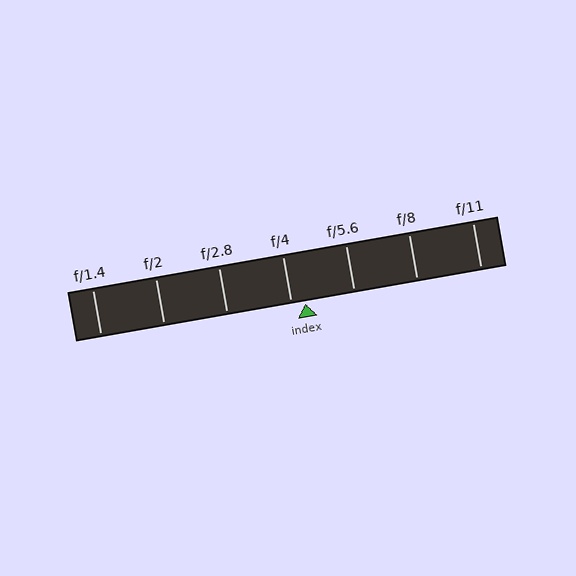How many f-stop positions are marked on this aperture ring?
There are 7 f-stop positions marked.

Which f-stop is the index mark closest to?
The index mark is closest to f/4.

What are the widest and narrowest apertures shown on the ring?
The widest aperture shown is f/1.4 and the narrowest is f/11.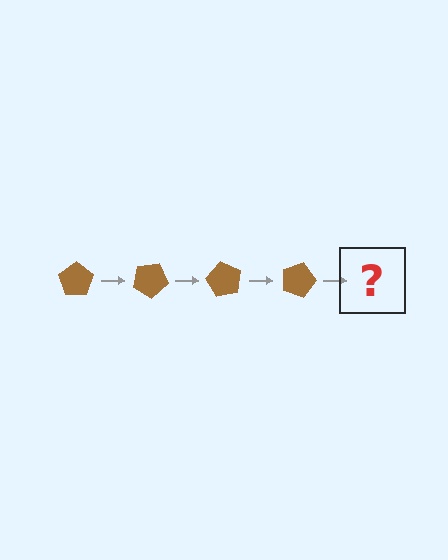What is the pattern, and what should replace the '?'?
The pattern is that the pentagon rotates 30 degrees each step. The '?' should be a brown pentagon rotated 120 degrees.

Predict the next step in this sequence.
The next step is a brown pentagon rotated 120 degrees.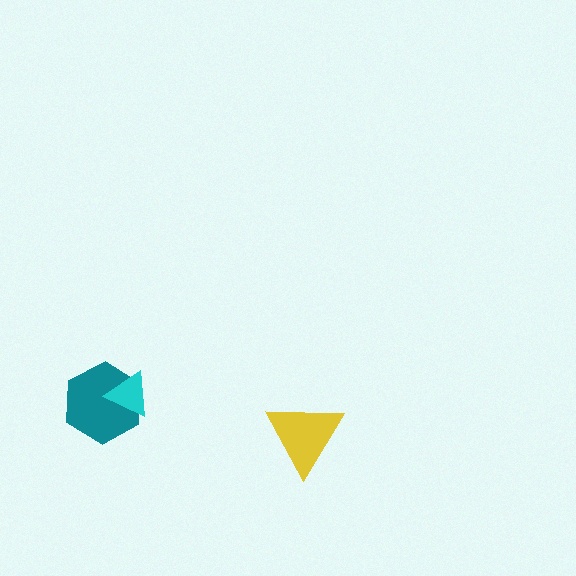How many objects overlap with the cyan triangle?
1 object overlaps with the cyan triangle.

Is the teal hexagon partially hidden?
Yes, it is partially covered by another shape.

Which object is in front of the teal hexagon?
The cyan triangle is in front of the teal hexagon.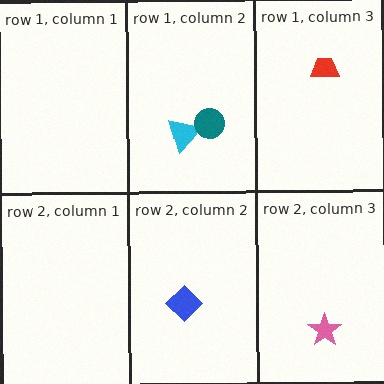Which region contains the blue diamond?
The row 2, column 2 region.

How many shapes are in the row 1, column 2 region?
2.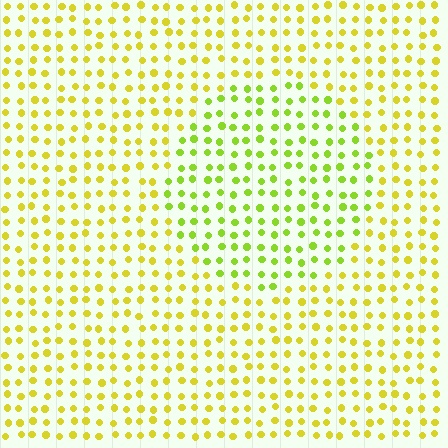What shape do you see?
I see a circle.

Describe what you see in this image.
The image is filled with small yellow elements in a uniform arrangement. A circle-shaped region is visible where the elements are tinted to a slightly different hue, forming a subtle color boundary.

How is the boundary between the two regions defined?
The boundary is defined purely by a slight shift in hue (about 29 degrees). Spacing, size, and orientation are identical on both sides.